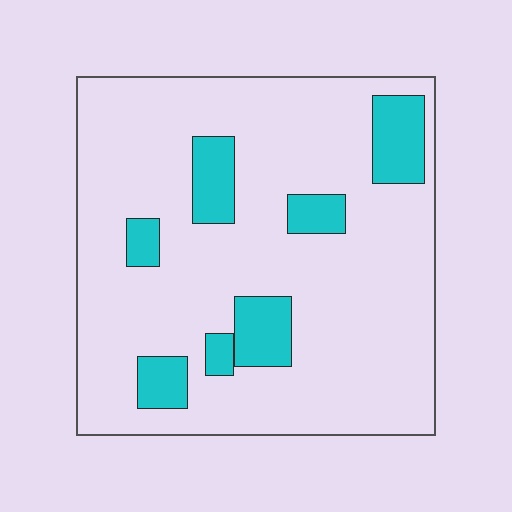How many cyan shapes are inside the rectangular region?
7.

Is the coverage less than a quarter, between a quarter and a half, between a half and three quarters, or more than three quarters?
Less than a quarter.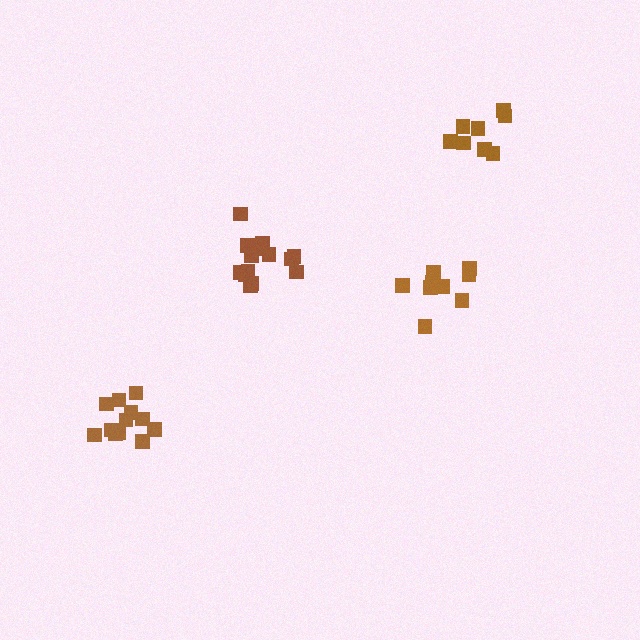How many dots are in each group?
Group 1: 14 dots, Group 2: 12 dots, Group 3: 8 dots, Group 4: 9 dots (43 total).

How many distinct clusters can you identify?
There are 4 distinct clusters.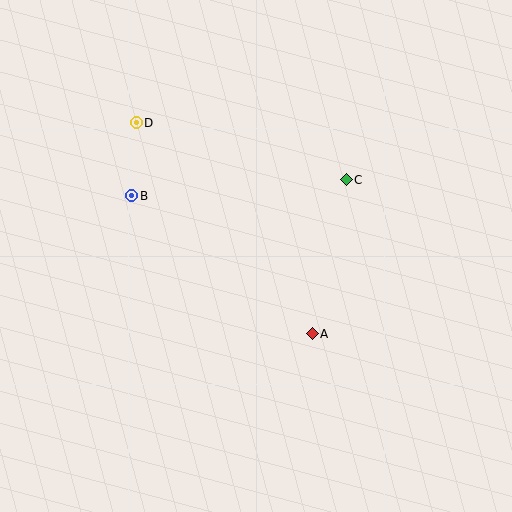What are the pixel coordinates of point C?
Point C is at (346, 180).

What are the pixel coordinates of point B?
Point B is at (132, 196).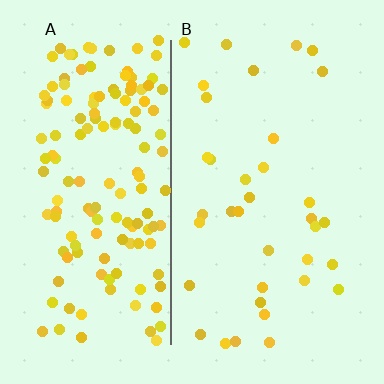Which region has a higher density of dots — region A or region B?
A (the left).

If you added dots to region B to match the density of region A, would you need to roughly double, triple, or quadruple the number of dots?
Approximately quadruple.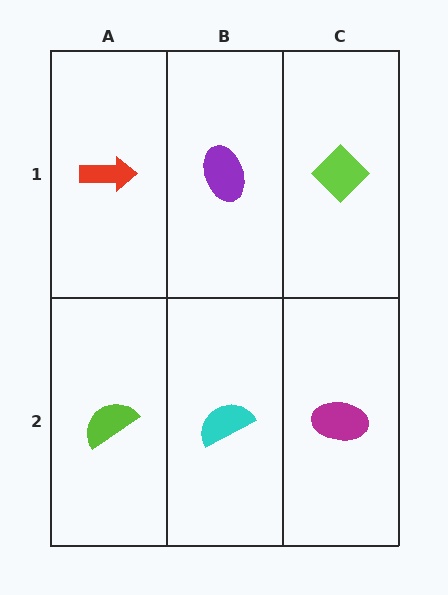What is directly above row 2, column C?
A lime diamond.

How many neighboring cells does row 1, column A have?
2.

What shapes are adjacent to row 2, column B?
A purple ellipse (row 1, column B), a lime semicircle (row 2, column A), a magenta ellipse (row 2, column C).